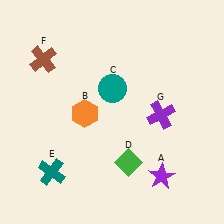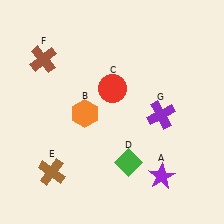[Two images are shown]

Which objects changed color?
C changed from teal to red. E changed from teal to brown.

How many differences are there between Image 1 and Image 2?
There are 2 differences between the two images.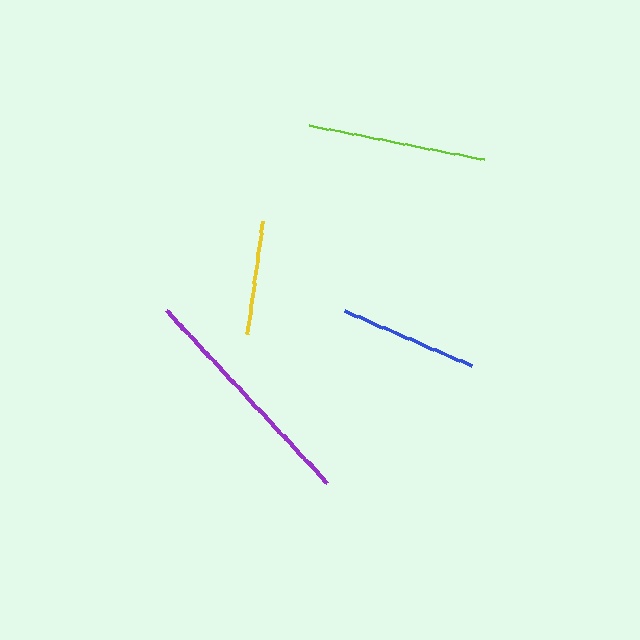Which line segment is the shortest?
The yellow line is the shortest at approximately 113 pixels.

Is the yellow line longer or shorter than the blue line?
The blue line is longer than the yellow line.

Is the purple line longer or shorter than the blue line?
The purple line is longer than the blue line.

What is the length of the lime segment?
The lime segment is approximately 178 pixels long.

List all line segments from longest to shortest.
From longest to shortest: purple, lime, blue, yellow.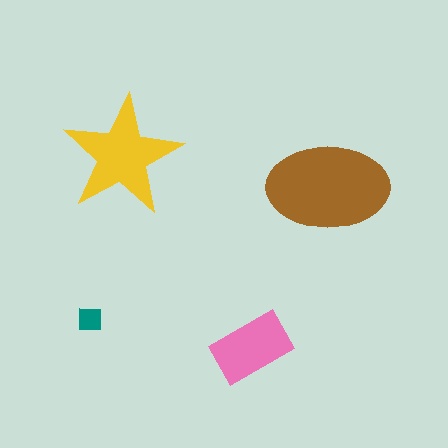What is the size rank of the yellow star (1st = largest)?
2nd.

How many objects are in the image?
There are 4 objects in the image.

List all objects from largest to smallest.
The brown ellipse, the yellow star, the pink rectangle, the teal square.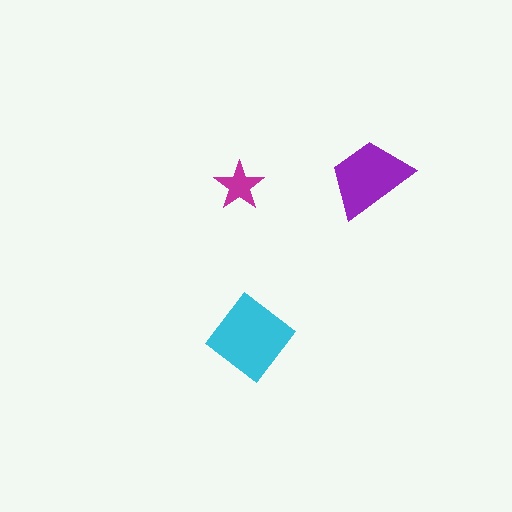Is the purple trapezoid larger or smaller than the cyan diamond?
Smaller.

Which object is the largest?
The cyan diamond.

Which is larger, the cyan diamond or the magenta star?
The cyan diamond.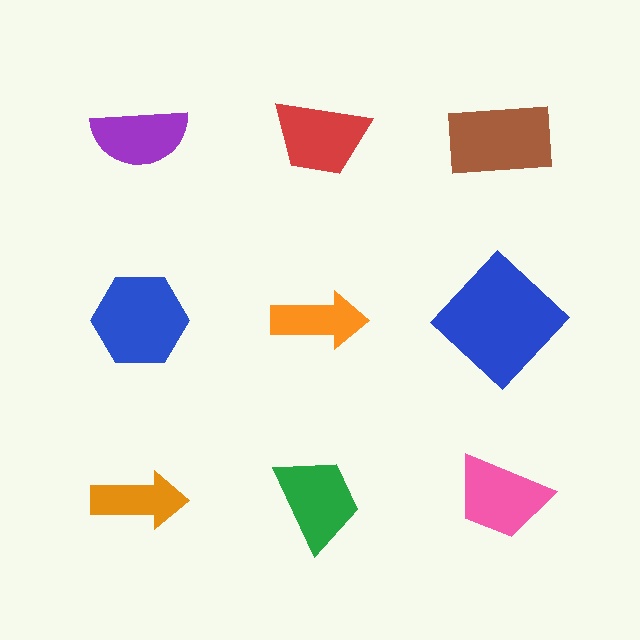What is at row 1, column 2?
A red trapezoid.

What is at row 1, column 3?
A brown rectangle.